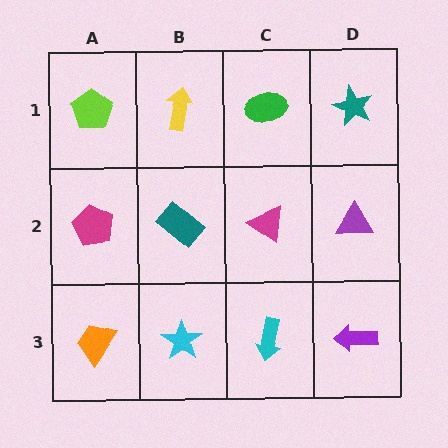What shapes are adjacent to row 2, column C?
A green ellipse (row 1, column C), a cyan arrow (row 3, column C), a teal rectangle (row 2, column B), a purple triangle (row 2, column D).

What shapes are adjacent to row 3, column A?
A magenta pentagon (row 2, column A), a cyan star (row 3, column B).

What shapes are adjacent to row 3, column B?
A teal rectangle (row 2, column B), an orange trapezoid (row 3, column A), a cyan arrow (row 3, column C).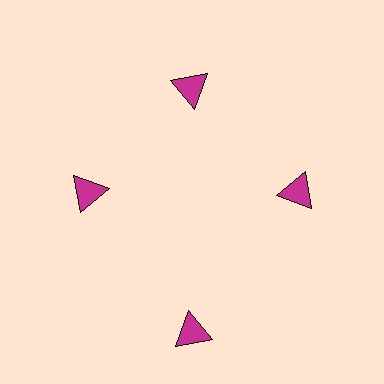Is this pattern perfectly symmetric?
No. The 4 magenta triangles are arranged in a ring, but one element near the 6 o'clock position is pushed outward from the center, breaking the 4-fold rotational symmetry.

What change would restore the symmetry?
The symmetry would be restored by moving it inward, back onto the ring so that all 4 triangles sit at equal angles and equal distance from the center.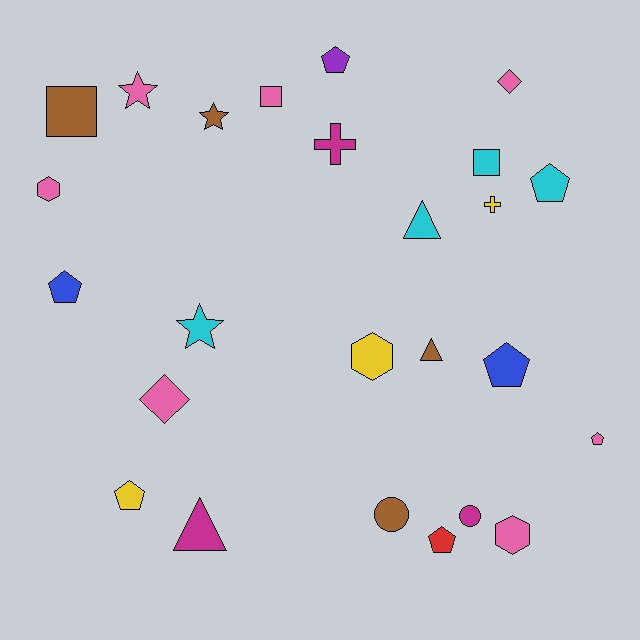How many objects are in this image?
There are 25 objects.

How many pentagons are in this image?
There are 7 pentagons.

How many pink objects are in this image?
There are 7 pink objects.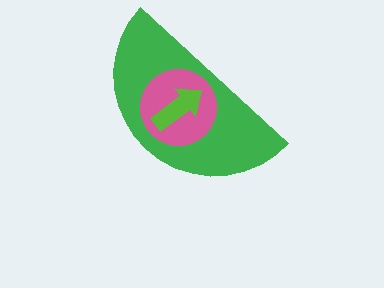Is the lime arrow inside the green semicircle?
Yes.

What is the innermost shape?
The lime arrow.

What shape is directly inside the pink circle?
The lime arrow.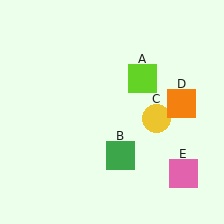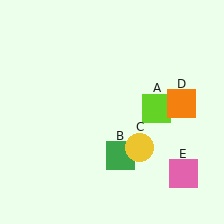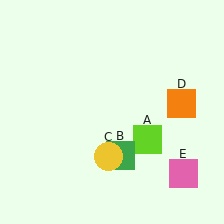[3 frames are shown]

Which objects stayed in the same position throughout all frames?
Green square (object B) and orange square (object D) and pink square (object E) remained stationary.